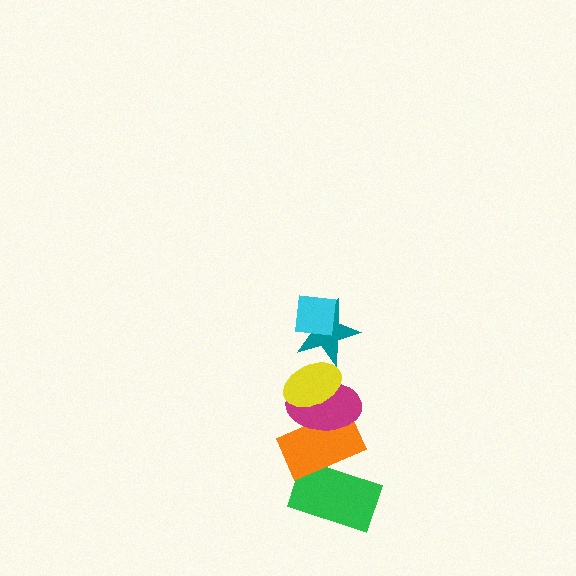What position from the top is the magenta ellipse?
The magenta ellipse is 4th from the top.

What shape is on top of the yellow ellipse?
The teal star is on top of the yellow ellipse.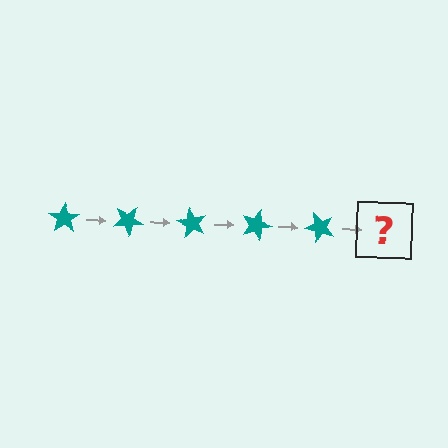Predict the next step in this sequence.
The next step is a teal star rotated 150 degrees.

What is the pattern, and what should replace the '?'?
The pattern is that the star rotates 30 degrees each step. The '?' should be a teal star rotated 150 degrees.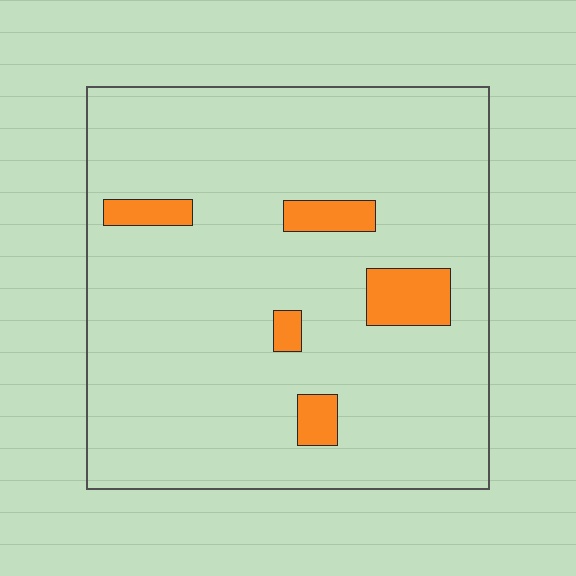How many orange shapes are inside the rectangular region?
5.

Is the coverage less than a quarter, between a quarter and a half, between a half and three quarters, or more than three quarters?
Less than a quarter.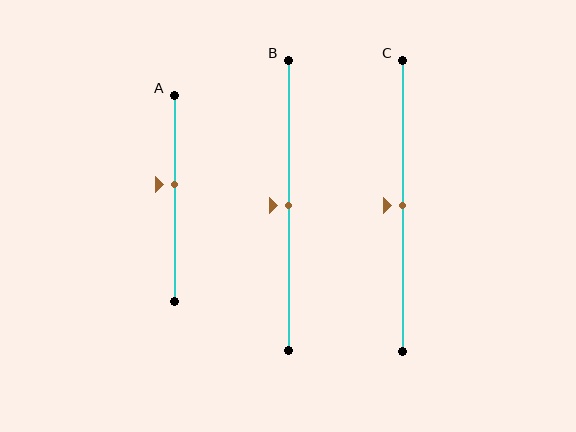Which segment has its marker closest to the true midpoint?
Segment B has its marker closest to the true midpoint.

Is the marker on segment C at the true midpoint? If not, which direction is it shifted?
Yes, the marker on segment C is at the true midpoint.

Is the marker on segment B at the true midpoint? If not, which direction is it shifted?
Yes, the marker on segment B is at the true midpoint.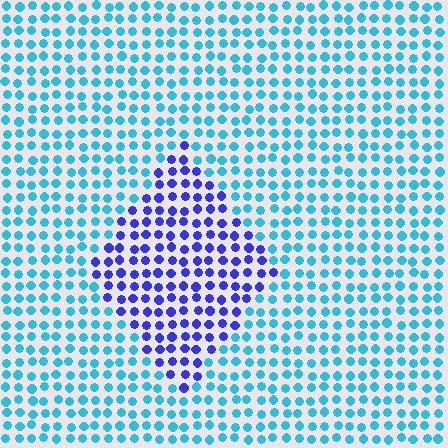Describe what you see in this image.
The image is filled with small cyan elements in a uniform arrangement. A diamond-shaped region is visible where the elements are tinted to a slightly different hue, forming a subtle color boundary.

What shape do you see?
I see a diamond.